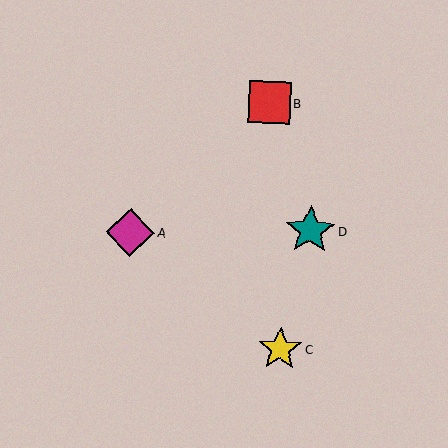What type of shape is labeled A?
Shape A is a magenta diamond.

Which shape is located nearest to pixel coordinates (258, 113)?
The red square (labeled B) at (270, 102) is nearest to that location.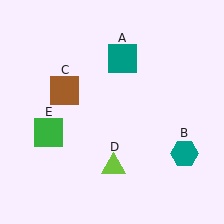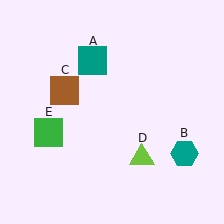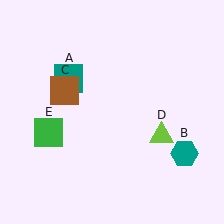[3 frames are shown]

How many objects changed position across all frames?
2 objects changed position: teal square (object A), lime triangle (object D).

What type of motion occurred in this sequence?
The teal square (object A), lime triangle (object D) rotated counterclockwise around the center of the scene.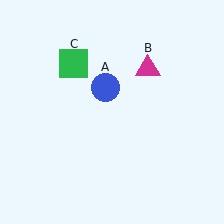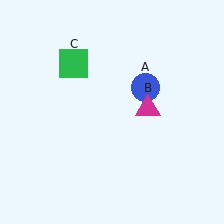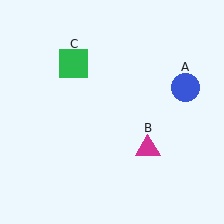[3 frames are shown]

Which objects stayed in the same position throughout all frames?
Green square (object C) remained stationary.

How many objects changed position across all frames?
2 objects changed position: blue circle (object A), magenta triangle (object B).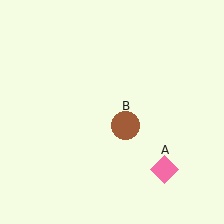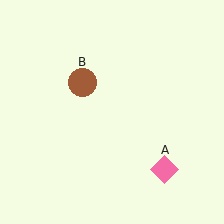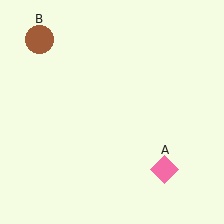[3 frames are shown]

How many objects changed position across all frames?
1 object changed position: brown circle (object B).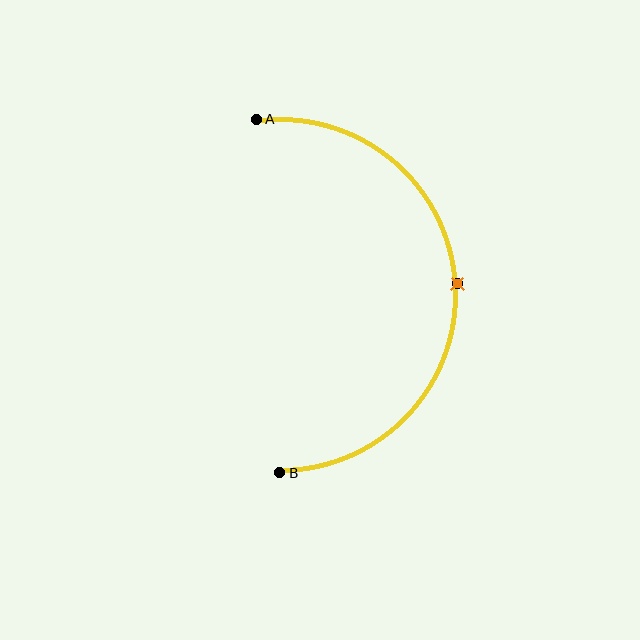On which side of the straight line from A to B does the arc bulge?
The arc bulges to the right of the straight line connecting A and B.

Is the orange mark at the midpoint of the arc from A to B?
Yes. The orange mark lies on the arc at equal arc-length from both A and B — it is the arc midpoint.